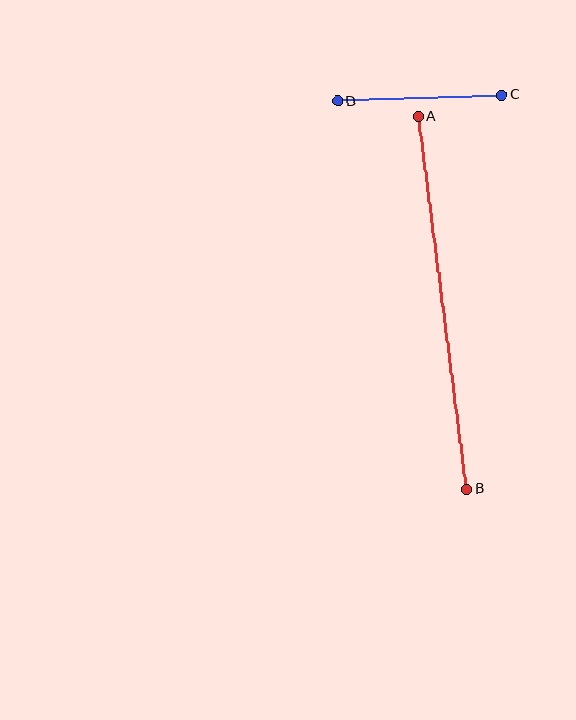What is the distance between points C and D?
The distance is approximately 165 pixels.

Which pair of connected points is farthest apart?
Points A and B are farthest apart.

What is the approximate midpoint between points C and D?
The midpoint is at approximately (420, 98) pixels.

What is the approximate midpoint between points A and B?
The midpoint is at approximately (442, 303) pixels.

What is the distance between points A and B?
The distance is approximately 376 pixels.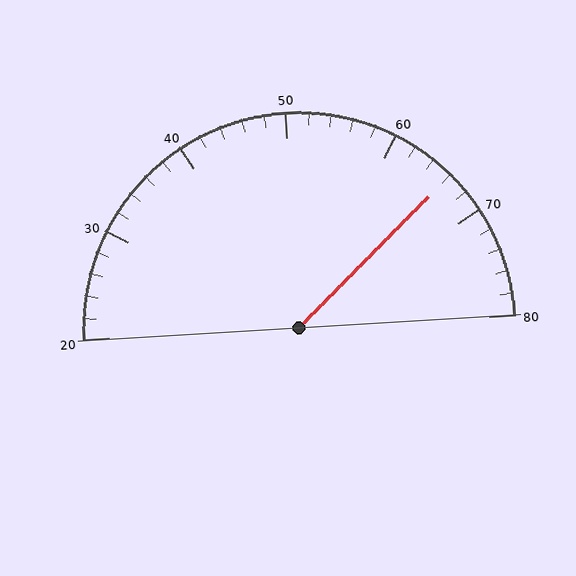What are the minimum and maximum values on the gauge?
The gauge ranges from 20 to 80.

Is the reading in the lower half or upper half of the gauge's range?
The reading is in the upper half of the range (20 to 80).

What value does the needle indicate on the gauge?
The needle indicates approximately 66.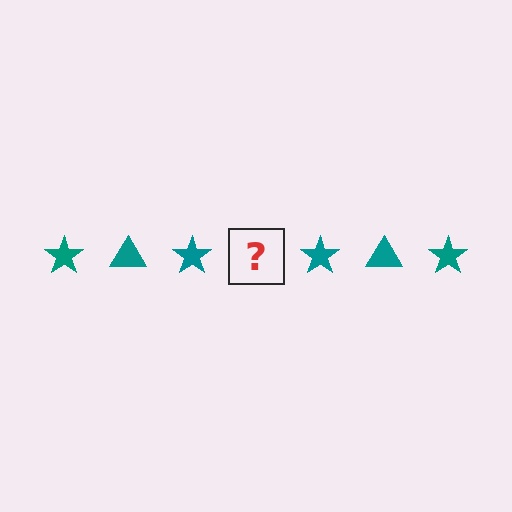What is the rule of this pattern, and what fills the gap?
The rule is that the pattern cycles through star, triangle shapes in teal. The gap should be filled with a teal triangle.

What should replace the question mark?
The question mark should be replaced with a teal triangle.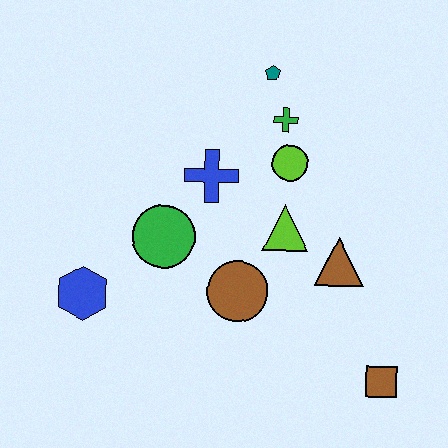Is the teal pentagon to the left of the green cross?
Yes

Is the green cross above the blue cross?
Yes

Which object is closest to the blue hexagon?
The green circle is closest to the blue hexagon.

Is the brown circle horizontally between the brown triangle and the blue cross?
Yes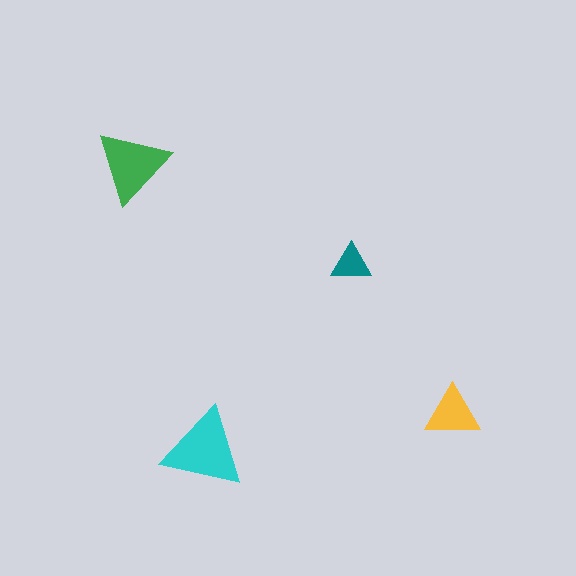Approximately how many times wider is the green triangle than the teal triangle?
About 2 times wider.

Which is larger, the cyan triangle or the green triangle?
The cyan one.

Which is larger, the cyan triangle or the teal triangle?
The cyan one.